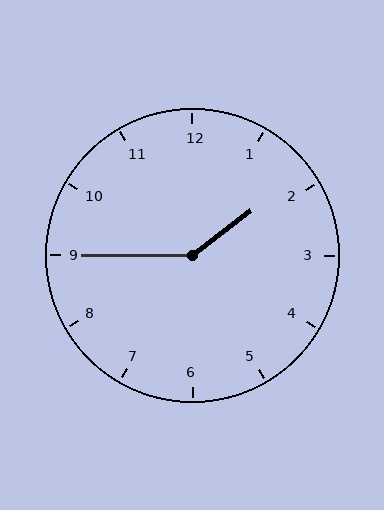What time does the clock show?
1:45.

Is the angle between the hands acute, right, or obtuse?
It is obtuse.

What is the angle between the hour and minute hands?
Approximately 142 degrees.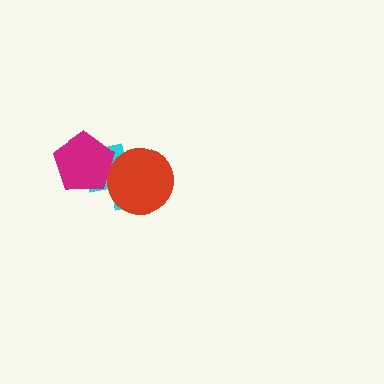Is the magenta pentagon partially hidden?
No, no other shape covers it.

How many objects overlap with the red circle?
1 object overlaps with the red circle.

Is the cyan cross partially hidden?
Yes, it is partially covered by another shape.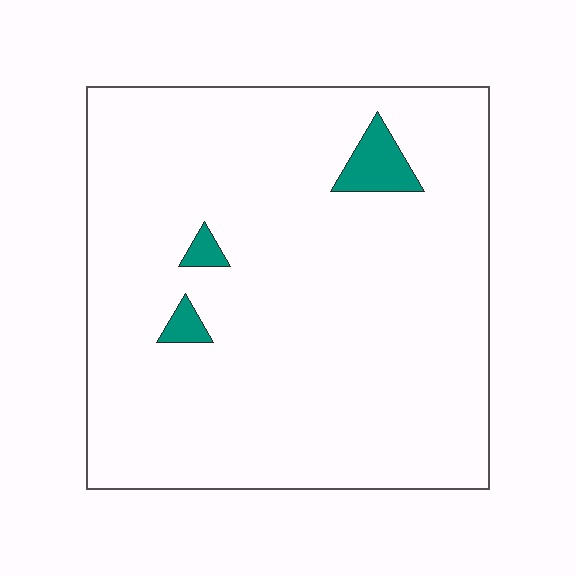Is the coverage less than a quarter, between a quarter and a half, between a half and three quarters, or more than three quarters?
Less than a quarter.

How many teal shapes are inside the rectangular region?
3.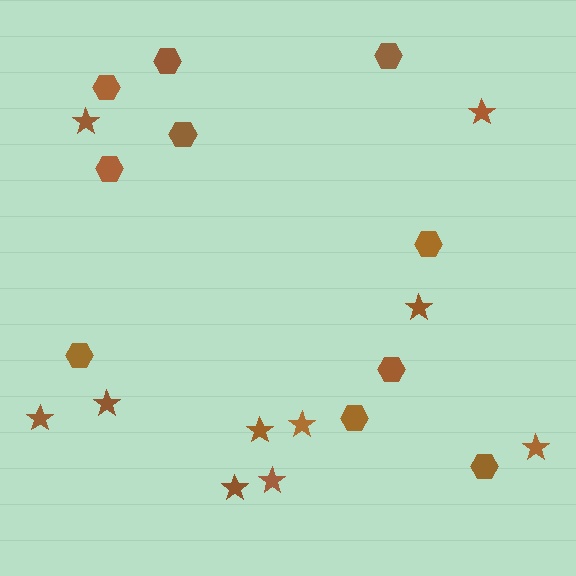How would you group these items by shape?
There are 2 groups: one group of stars (10) and one group of hexagons (10).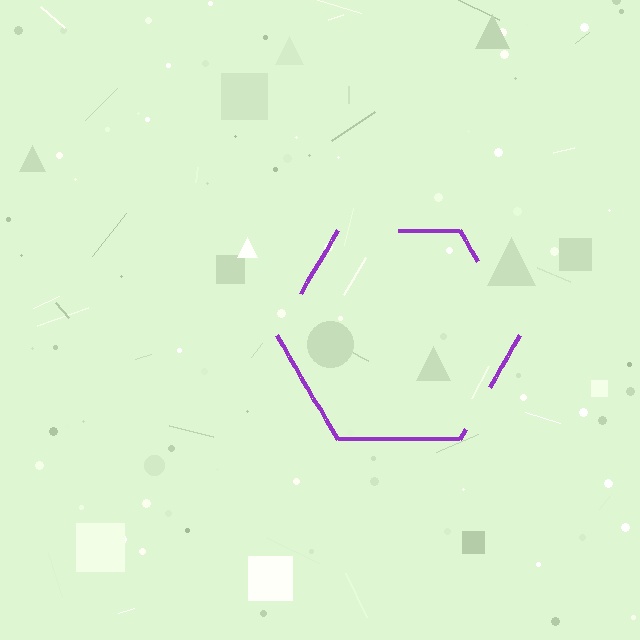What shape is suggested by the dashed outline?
The dashed outline suggests a hexagon.